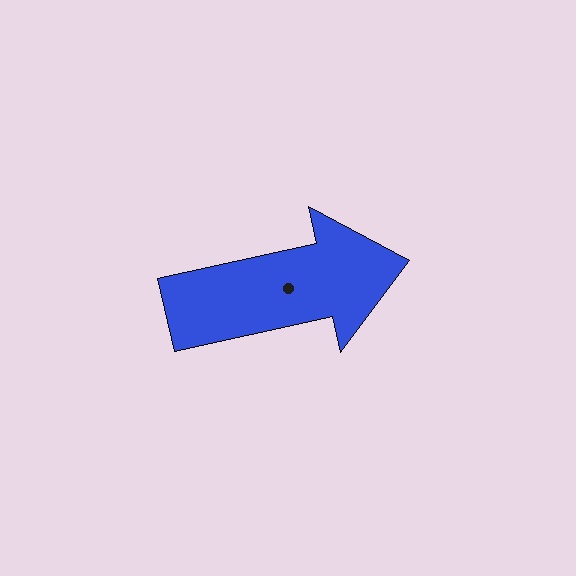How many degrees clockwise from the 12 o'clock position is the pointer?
Approximately 77 degrees.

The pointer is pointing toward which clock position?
Roughly 3 o'clock.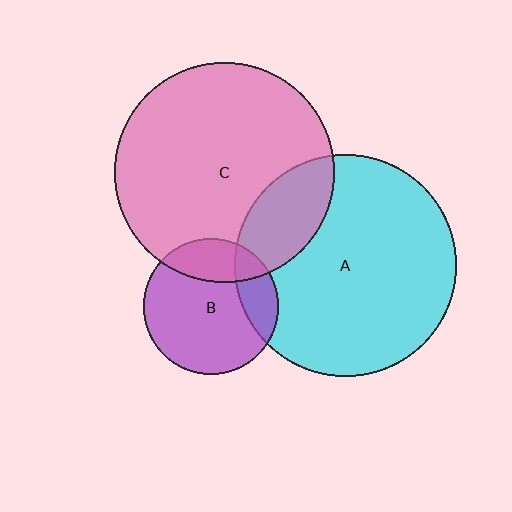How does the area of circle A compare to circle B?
Approximately 2.7 times.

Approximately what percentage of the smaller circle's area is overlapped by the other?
Approximately 20%.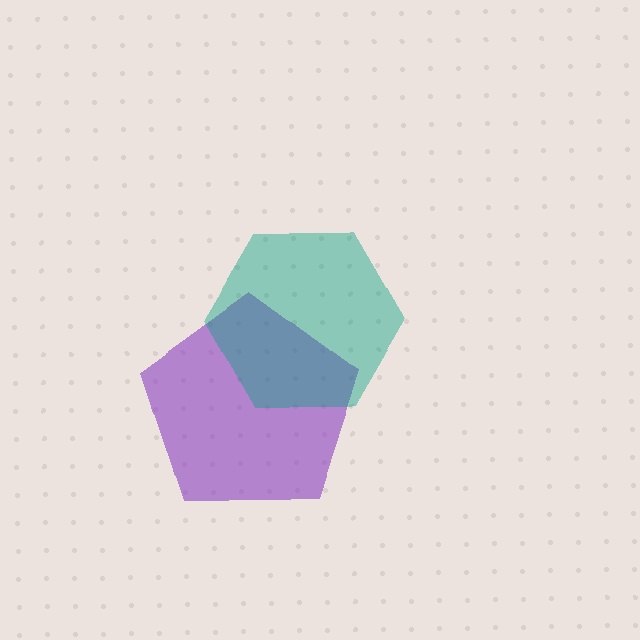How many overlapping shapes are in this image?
There are 2 overlapping shapes in the image.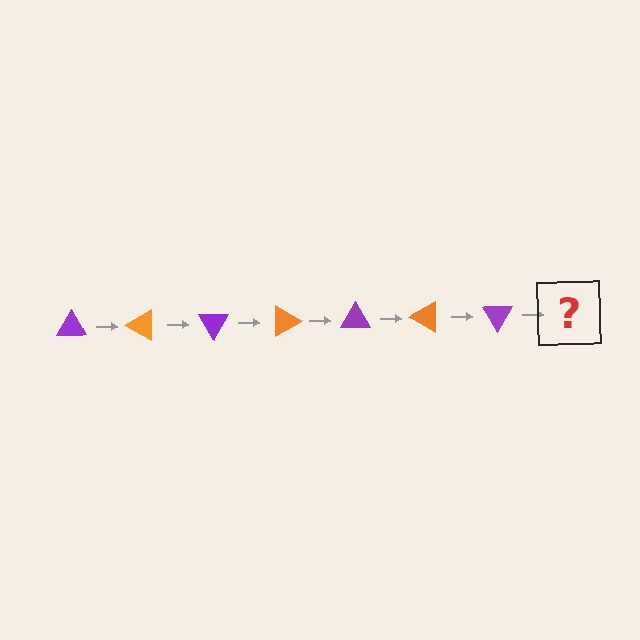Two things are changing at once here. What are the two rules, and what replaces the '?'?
The two rules are that it rotates 30 degrees each step and the color cycles through purple and orange. The '?' should be an orange triangle, rotated 210 degrees from the start.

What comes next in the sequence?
The next element should be an orange triangle, rotated 210 degrees from the start.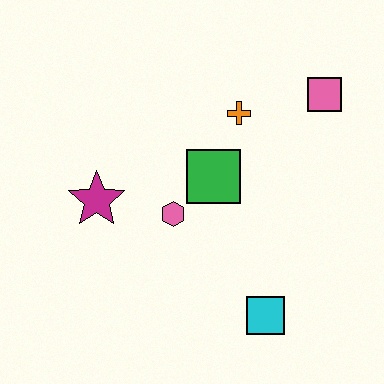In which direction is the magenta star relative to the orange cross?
The magenta star is to the left of the orange cross.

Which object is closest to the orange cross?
The green square is closest to the orange cross.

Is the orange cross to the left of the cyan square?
Yes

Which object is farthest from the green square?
The cyan square is farthest from the green square.